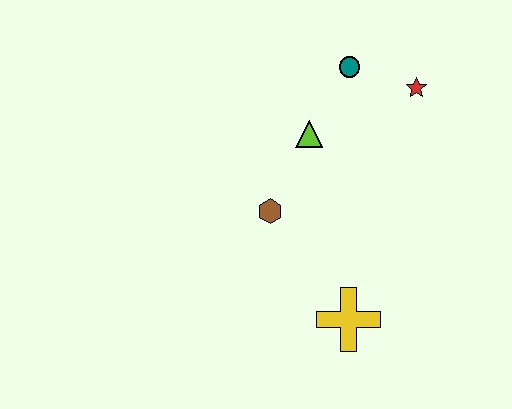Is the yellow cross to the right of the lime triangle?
Yes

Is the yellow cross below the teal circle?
Yes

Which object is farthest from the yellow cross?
The teal circle is farthest from the yellow cross.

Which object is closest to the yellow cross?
The brown hexagon is closest to the yellow cross.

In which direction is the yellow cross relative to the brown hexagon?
The yellow cross is below the brown hexagon.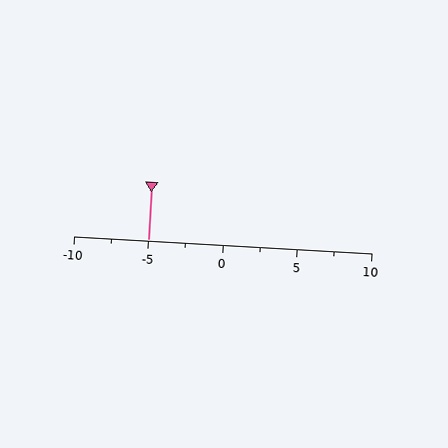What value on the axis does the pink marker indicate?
The marker indicates approximately -5.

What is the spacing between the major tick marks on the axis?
The major ticks are spaced 5 apart.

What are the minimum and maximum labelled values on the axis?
The axis runs from -10 to 10.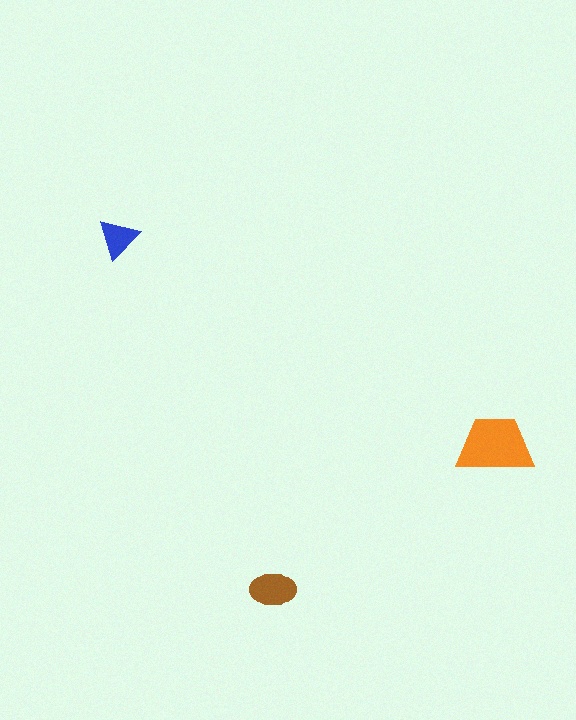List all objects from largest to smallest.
The orange trapezoid, the brown ellipse, the blue triangle.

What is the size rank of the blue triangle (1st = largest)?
3rd.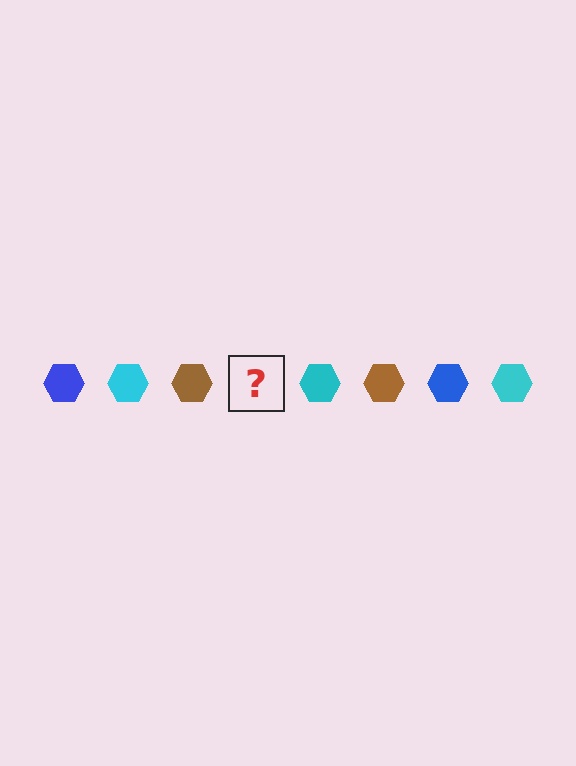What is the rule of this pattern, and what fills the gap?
The rule is that the pattern cycles through blue, cyan, brown hexagons. The gap should be filled with a blue hexagon.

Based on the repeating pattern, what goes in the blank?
The blank should be a blue hexagon.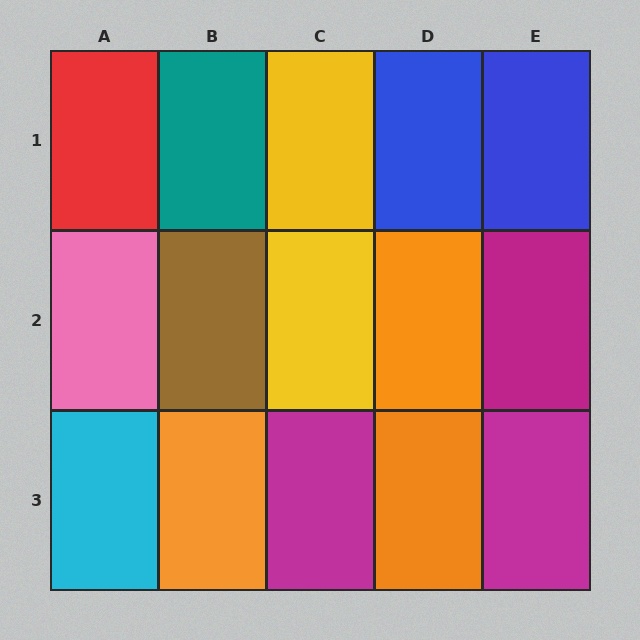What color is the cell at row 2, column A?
Pink.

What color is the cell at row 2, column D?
Orange.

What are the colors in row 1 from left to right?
Red, teal, yellow, blue, blue.